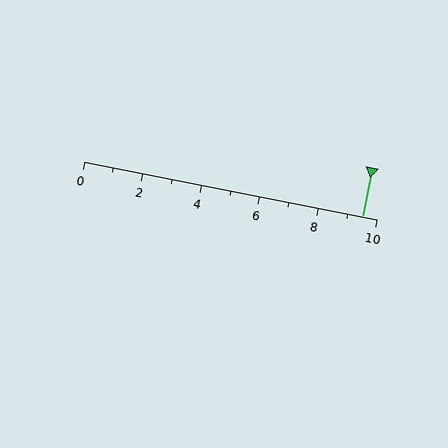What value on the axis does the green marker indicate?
The marker indicates approximately 9.5.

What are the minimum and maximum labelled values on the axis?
The axis runs from 0 to 10.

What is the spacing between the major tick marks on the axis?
The major ticks are spaced 2 apart.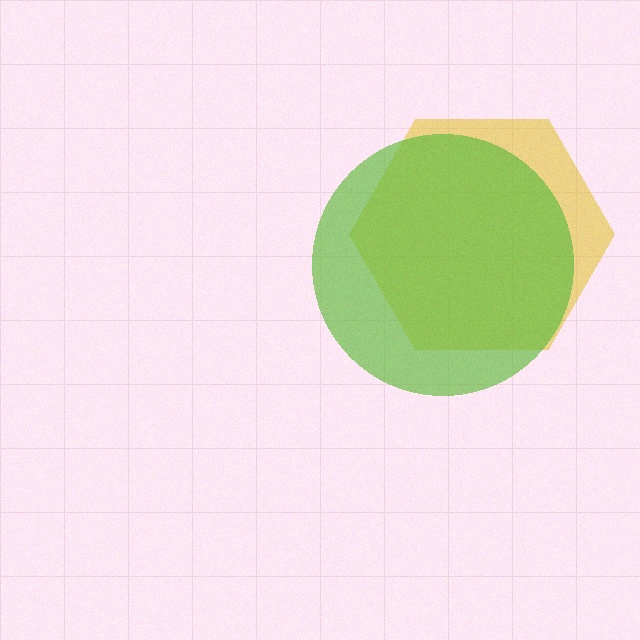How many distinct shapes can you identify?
There are 2 distinct shapes: a yellow hexagon, a lime circle.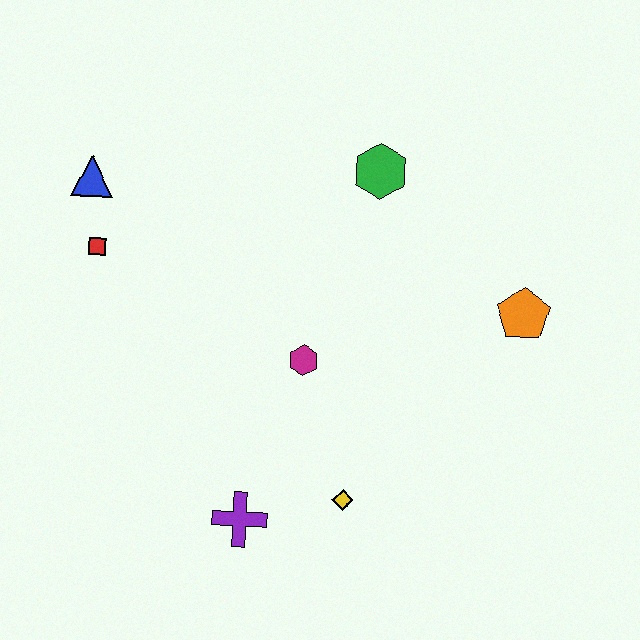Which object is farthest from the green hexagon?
The purple cross is farthest from the green hexagon.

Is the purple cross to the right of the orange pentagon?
No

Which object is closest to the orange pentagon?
The green hexagon is closest to the orange pentagon.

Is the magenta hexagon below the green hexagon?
Yes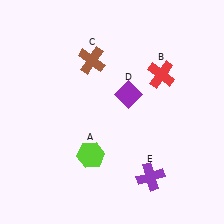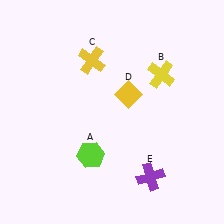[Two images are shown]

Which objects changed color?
B changed from red to yellow. C changed from brown to yellow. D changed from purple to yellow.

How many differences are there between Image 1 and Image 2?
There are 3 differences between the two images.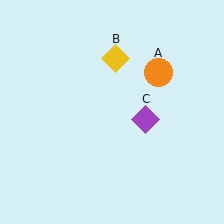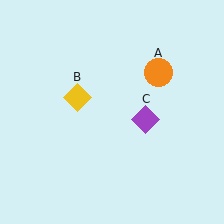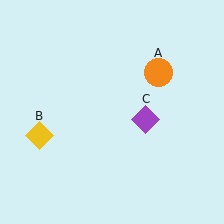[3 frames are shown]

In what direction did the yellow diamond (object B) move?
The yellow diamond (object B) moved down and to the left.